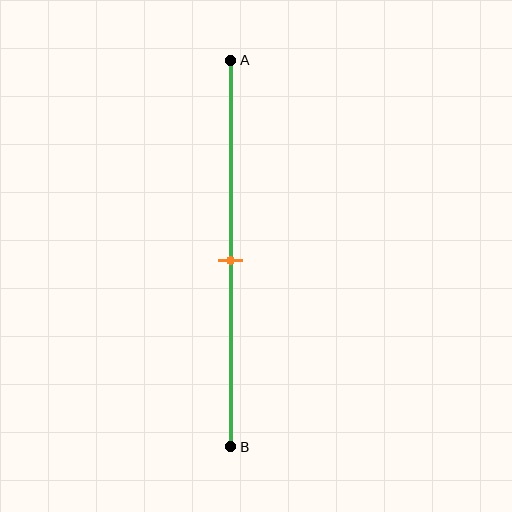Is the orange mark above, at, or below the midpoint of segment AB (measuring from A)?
The orange mark is approximately at the midpoint of segment AB.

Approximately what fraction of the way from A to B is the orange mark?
The orange mark is approximately 50% of the way from A to B.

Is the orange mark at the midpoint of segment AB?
Yes, the mark is approximately at the midpoint.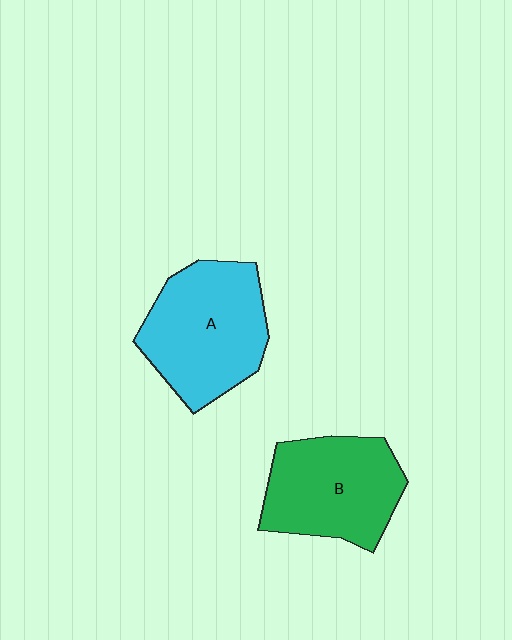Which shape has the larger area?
Shape A (cyan).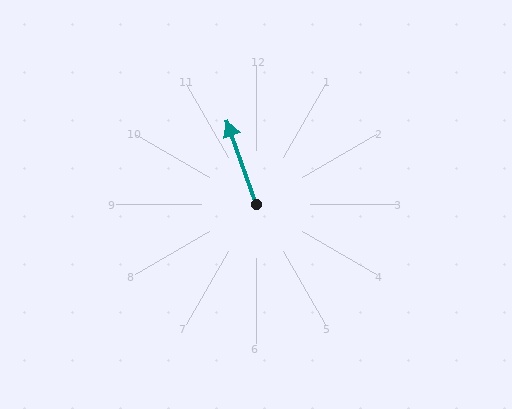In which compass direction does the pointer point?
North.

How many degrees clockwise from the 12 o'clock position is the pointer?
Approximately 341 degrees.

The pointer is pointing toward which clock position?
Roughly 11 o'clock.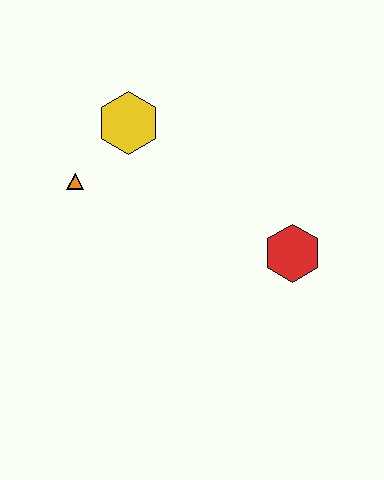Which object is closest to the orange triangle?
The yellow hexagon is closest to the orange triangle.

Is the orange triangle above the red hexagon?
Yes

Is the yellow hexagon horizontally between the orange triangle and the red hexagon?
Yes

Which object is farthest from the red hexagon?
The orange triangle is farthest from the red hexagon.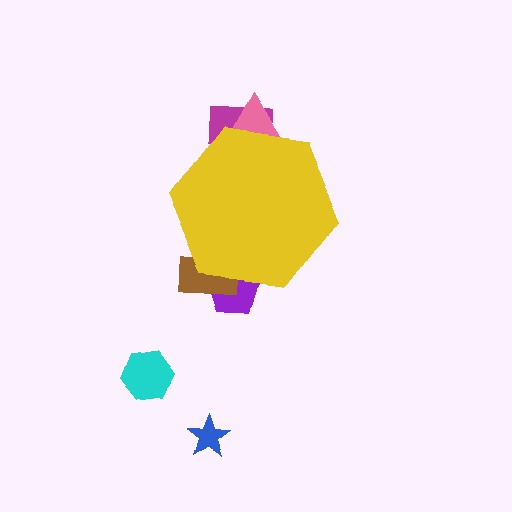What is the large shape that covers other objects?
A yellow hexagon.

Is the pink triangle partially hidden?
Yes, the pink triangle is partially hidden behind the yellow hexagon.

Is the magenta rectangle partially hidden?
Yes, the magenta rectangle is partially hidden behind the yellow hexagon.